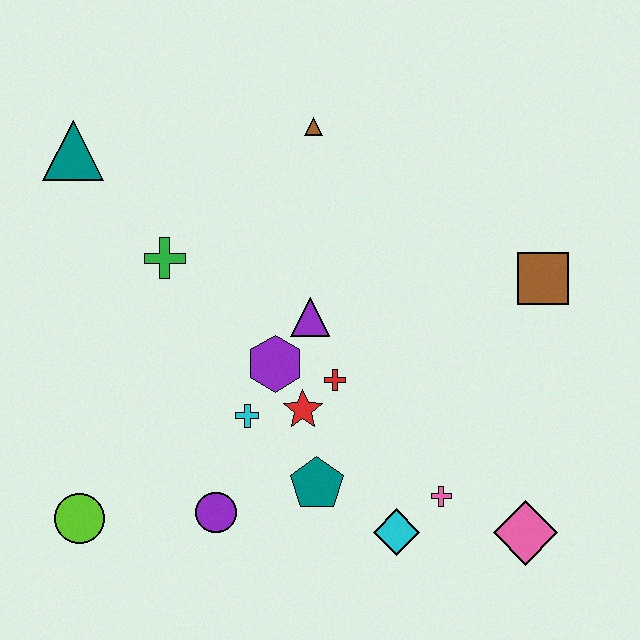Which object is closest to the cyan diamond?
The pink cross is closest to the cyan diamond.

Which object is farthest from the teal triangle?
The pink diamond is farthest from the teal triangle.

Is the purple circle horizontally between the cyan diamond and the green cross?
Yes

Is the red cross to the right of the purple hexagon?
Yes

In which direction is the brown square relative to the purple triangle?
The brown square is to the right of the purple triangle.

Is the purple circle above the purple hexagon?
No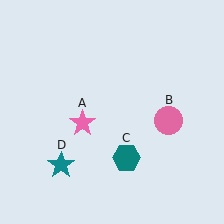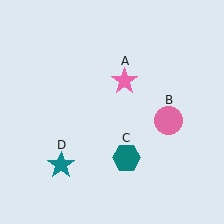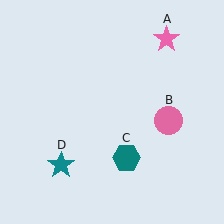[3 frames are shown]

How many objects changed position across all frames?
1 object changed position: pink star (object A).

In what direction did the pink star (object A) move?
The pink star (object A) moved up and to the right.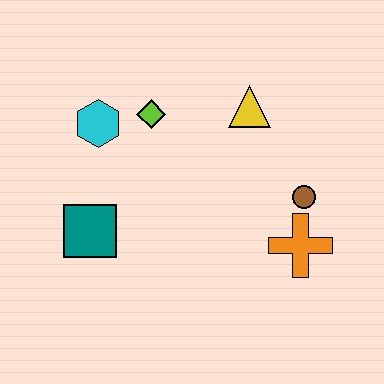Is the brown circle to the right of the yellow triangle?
Yes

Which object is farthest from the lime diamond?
The orange cross is farthest from the lime diamond.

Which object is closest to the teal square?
The cyan hexagon is closest to the teal square.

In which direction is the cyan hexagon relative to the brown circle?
The cyan hexagon is to the left of the brown circle.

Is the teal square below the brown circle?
Yes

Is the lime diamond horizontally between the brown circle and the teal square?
Yes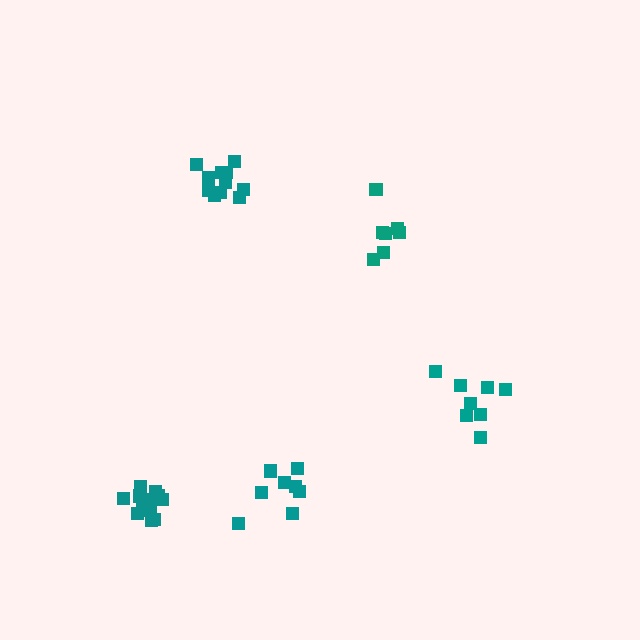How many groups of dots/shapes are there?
There are 5 groups.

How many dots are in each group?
Group 1: 9 dots, Group 2: 12 dots, Group 3: 11 dots, Group 4: 7 dots, Group 5: 8 dots (47 total).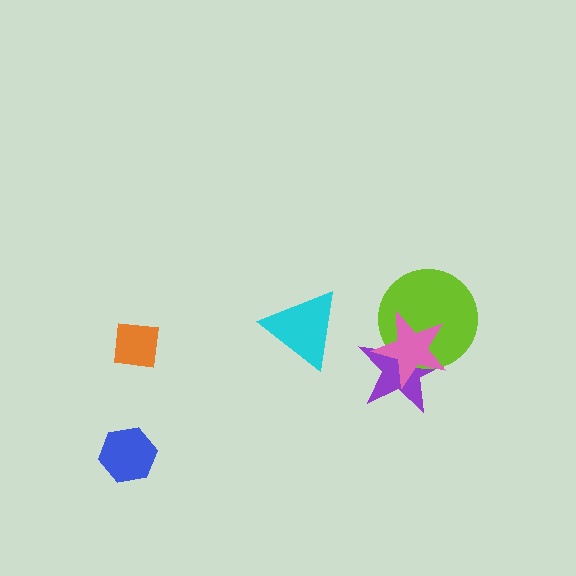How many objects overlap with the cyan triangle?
0 objects overlap with the cyan triangle.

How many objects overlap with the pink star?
2 objects overlap with the pink star.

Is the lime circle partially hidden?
Yes, it is partially covered by another shape.